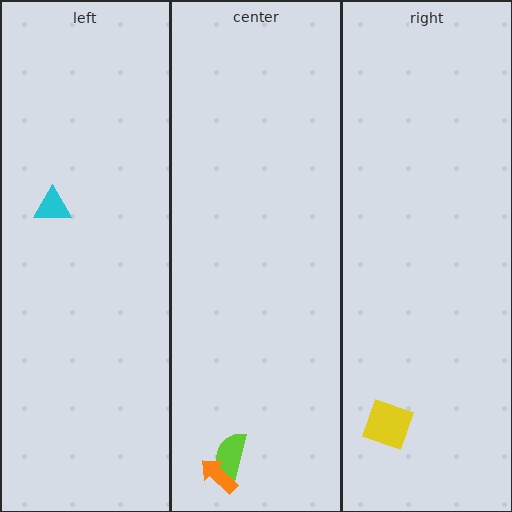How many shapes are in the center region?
2.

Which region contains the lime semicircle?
The center region.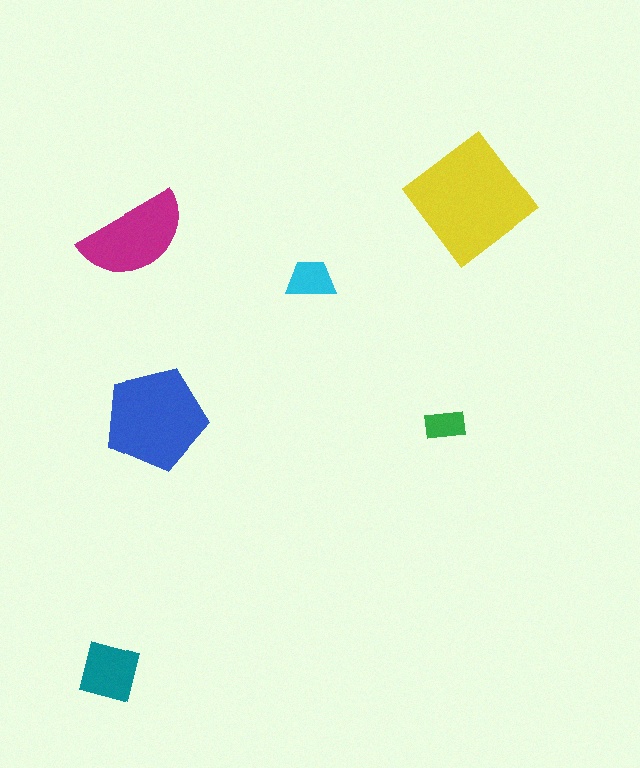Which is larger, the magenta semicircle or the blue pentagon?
The blue pentagon.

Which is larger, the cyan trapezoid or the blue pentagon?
The blue pentagon.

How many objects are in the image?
There are 6 objects in the image.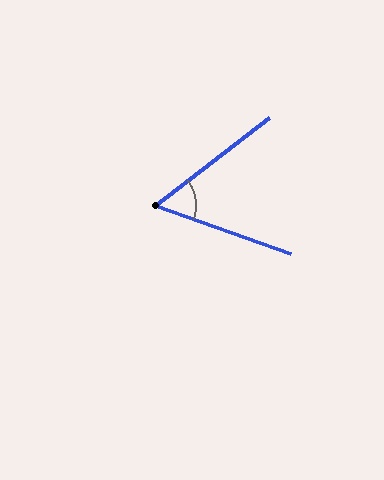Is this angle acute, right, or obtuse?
It is acute.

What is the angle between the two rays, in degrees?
Approximately 57 degrees.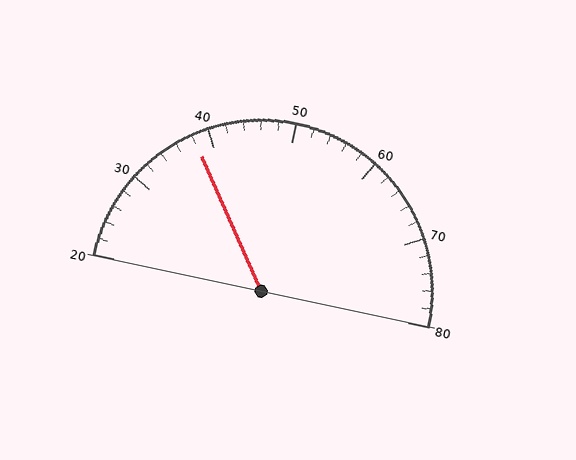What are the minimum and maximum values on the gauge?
The gauge ranges from 20 to 80.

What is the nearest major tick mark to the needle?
The nearest major tick mark is 40.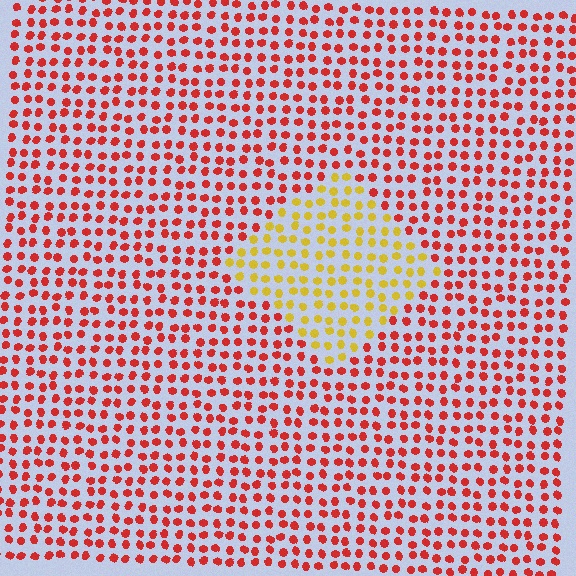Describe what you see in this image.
The image is filled with small red elements in a uniform arrangement. A diamond-shaped region is visible where the elements are tinted to a slightly different hue, forming a subtle color boundary.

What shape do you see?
I see a diamond.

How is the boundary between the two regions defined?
The boundary is defined purely by a slight shift in hue (about 52 degrees). Spacing, size, and orientation are identical on both sides.